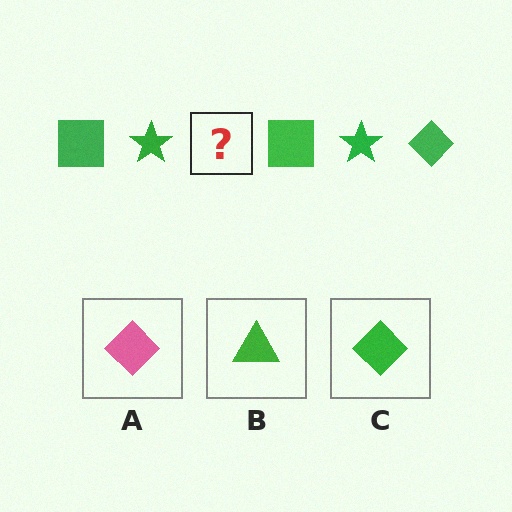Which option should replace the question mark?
Option C.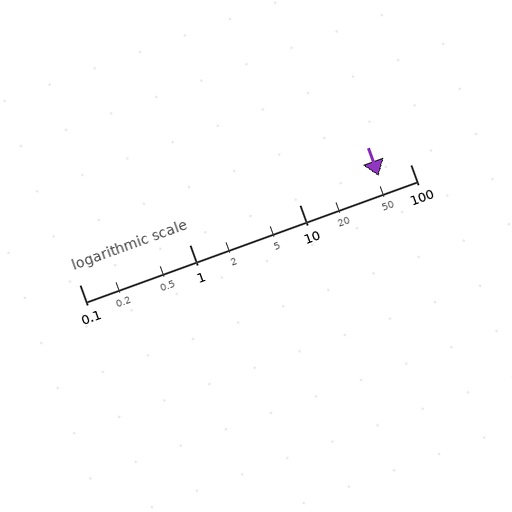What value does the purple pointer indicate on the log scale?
The pointer indicates approximately 52.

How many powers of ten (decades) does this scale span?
The scale spans 3 decades, from 0.1 to 100.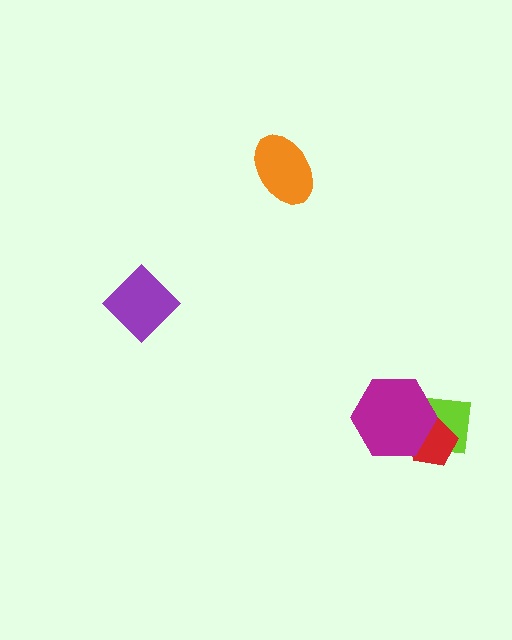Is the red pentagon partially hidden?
Yes, it is partially covered by another shape.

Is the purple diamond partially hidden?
No, no other shape covers it.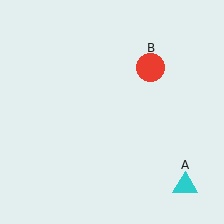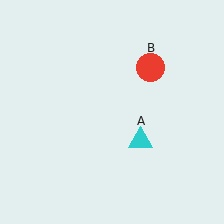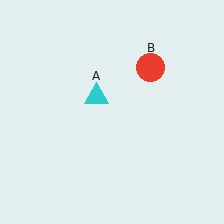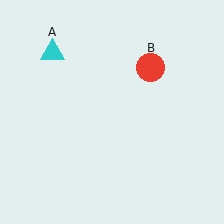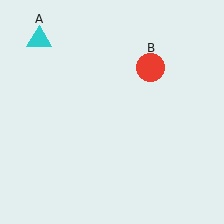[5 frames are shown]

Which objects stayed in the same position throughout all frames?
Red circle (object B) remained stationary.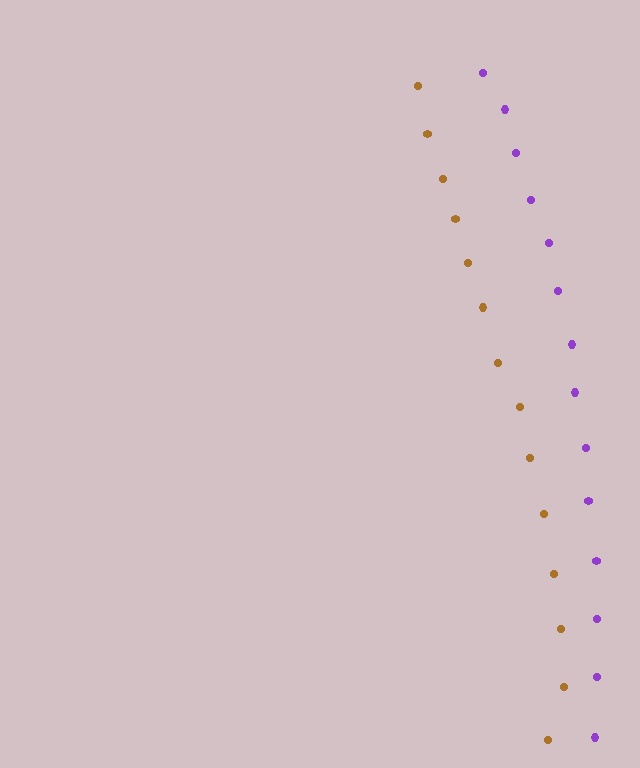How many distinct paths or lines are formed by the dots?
There are 2 distinct paths.